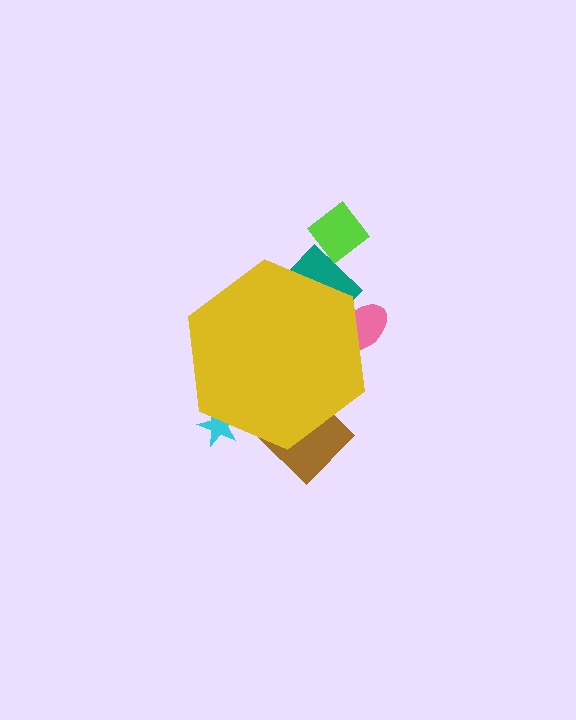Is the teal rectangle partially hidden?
Yes, the teal rectangle is partially hidden behind the yellow hexagon.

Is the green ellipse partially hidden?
Yes, the green ellipse is partially hidden behind the yellow hexagon.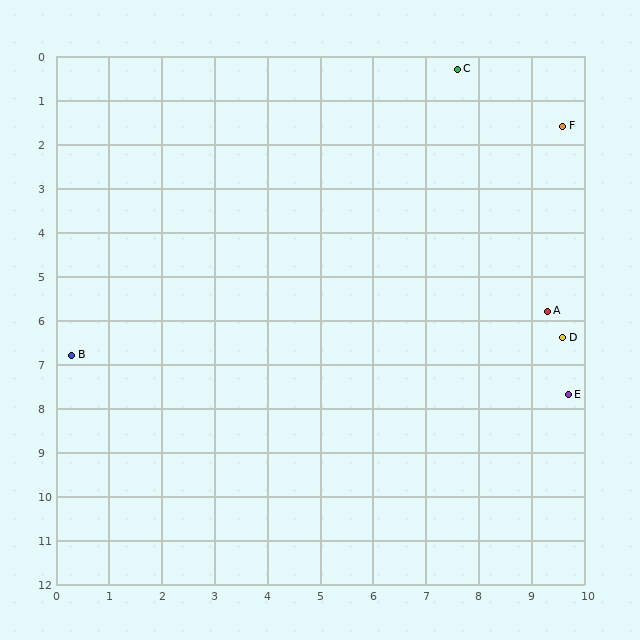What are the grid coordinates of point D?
Point D is at approximately (9.6, 6.4).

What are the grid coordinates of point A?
Point A is at approximately (9.3, 5.8).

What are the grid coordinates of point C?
Point C is at approximately (7.6, 0.3).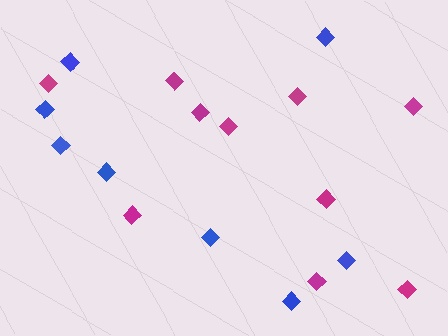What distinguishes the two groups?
There are 2 groups: one group of magenta diamonds (10) and one group of blue diamonds (8).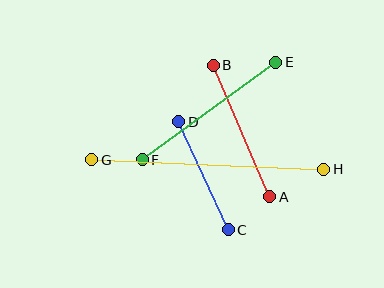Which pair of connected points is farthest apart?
Points G and H are farthest apart.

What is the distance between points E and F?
The distance is approximately 166 pixels.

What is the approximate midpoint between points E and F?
The midpoint is at approximately (209, 111) pixels.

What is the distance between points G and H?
The distance is approximately 232 pixels.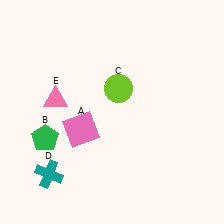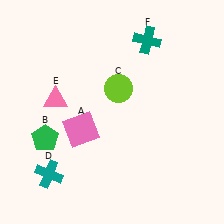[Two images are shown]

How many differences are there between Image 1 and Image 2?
There is 1 difference between the two images.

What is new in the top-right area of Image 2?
A teal cross (F) was added in the top-right area of Image 2.